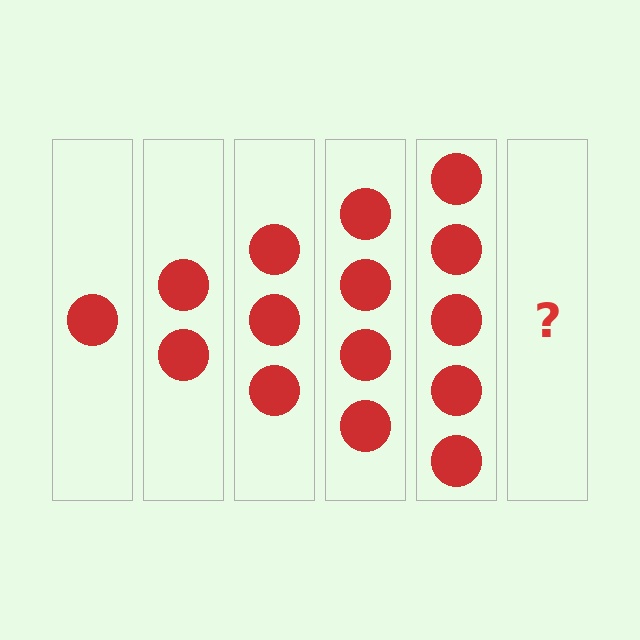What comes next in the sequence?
The next element should be 6 circles.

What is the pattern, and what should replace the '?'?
The pattern is that each step adds one more circle. The '?' should be 6 circles.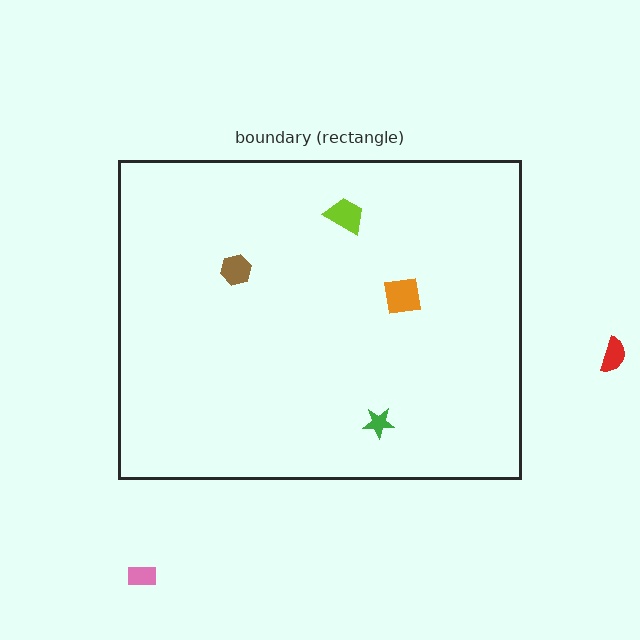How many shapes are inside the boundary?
4 inside, 2 outside.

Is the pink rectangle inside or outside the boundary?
Outside.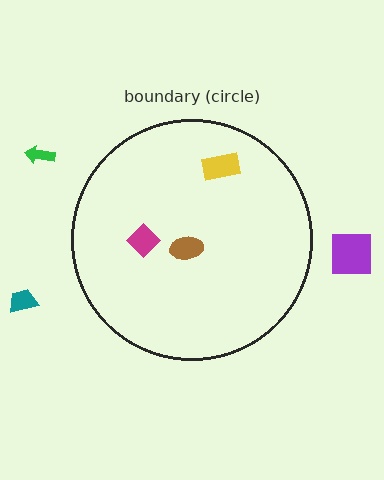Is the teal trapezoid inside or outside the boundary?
Outside.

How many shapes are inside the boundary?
3 inside, 3 outside.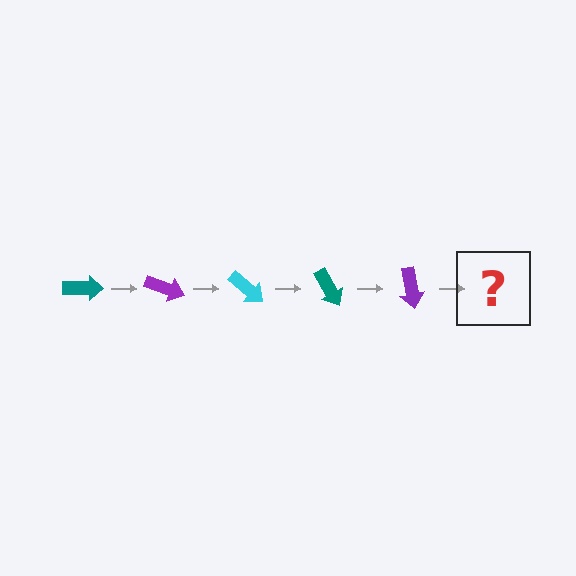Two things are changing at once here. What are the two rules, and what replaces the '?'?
The two rules are that it rotates 20 degrees each step and the color cycles through teal, purple, and cyan. The '?' should be a cyan arrow, rotated 100 degrees from the start.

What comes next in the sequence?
The next element should be a cyan arrow, rotated 100 degrees from the start.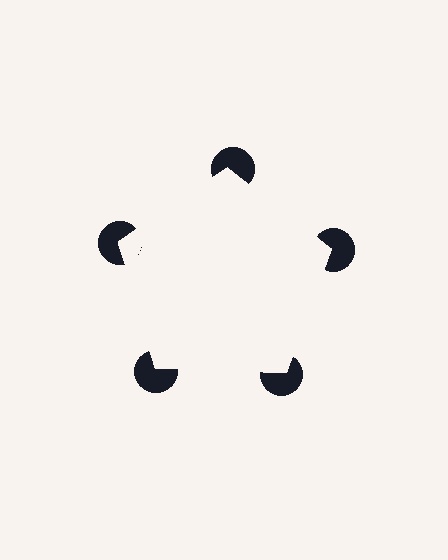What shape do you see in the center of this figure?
An illusory pentagon — its edges are inferred from the aligned wedge cuts in the pac-man discs, not physically drawn.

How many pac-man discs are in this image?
There are 5 — one at each vertex of the illusory pentagon.